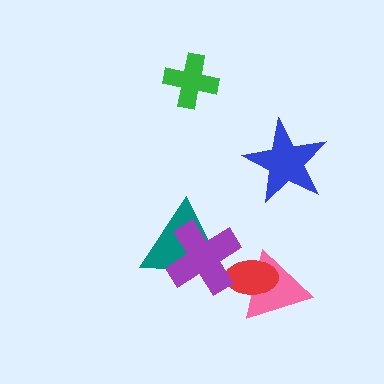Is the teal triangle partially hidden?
Yes, it is partially covered by another shape.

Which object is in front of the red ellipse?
The purple cross is in front of the red ellipse.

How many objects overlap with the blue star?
0 objects overlap with the blue star.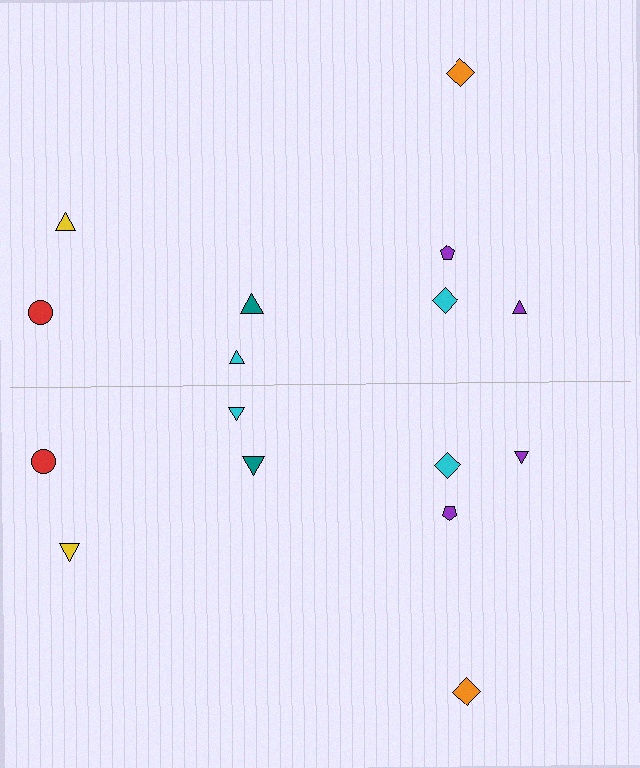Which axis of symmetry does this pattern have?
The pattern has a horizontal axis of symmetry running through the center of the image.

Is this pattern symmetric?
Yes, this pattern has bilateral (reflection) symmetry.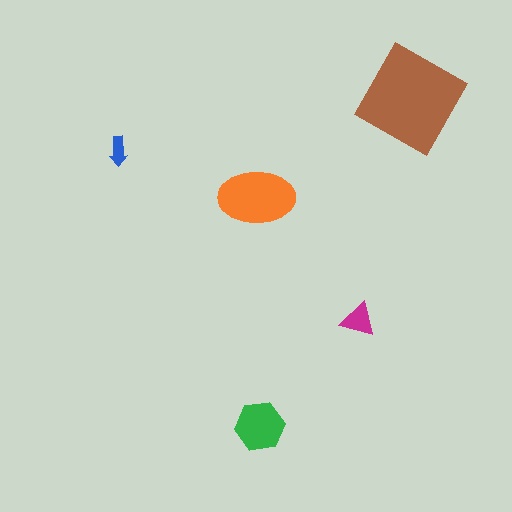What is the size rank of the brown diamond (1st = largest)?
1st.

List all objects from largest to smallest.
The brown diamond, the orange ellipse, the green hexagon, the magenta triangle, the blue arrow.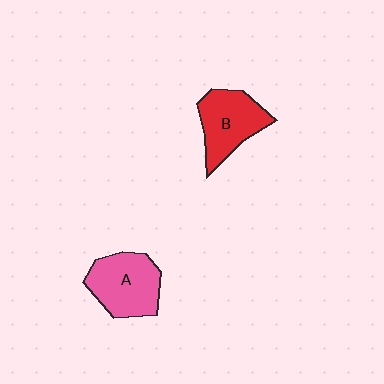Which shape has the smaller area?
Shape B (red).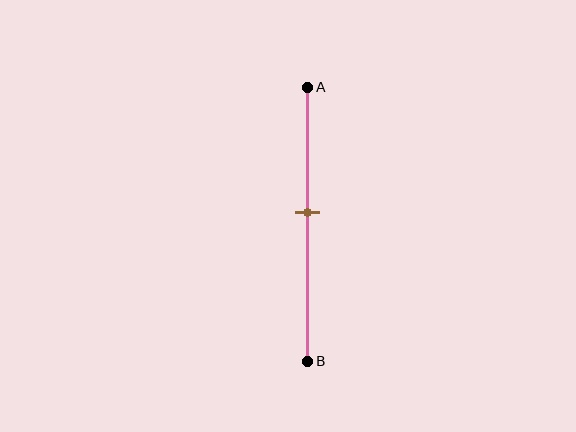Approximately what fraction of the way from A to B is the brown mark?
The brown mark is approximately 45% of the way from A to B.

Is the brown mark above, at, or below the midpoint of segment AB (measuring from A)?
The brown mark is above the midpoint of segment AB.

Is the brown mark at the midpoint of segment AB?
No, the mark is at about 45% from A, not at the 50% midpoint.